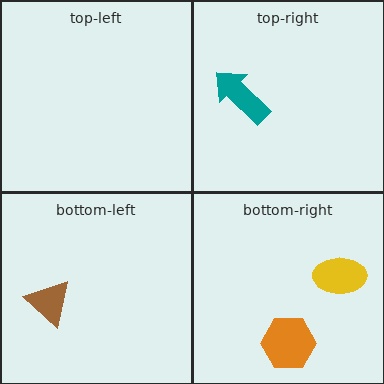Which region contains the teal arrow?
The top-right region.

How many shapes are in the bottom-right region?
2.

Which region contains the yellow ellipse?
The bottom-right region.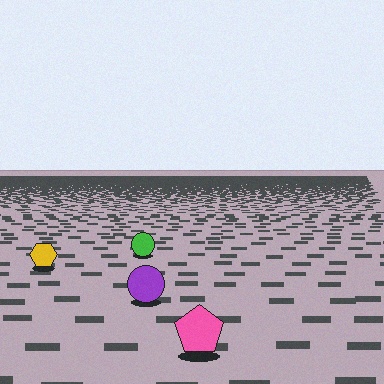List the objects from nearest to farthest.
From nearest to farthest: the pink pentagon, the purple circle, the yellow hexagon, the green circle.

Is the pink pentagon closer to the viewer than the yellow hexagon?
Yes. The pink pentagon is closer — you can tell from the texture gradient: the ground texture is coarser near it.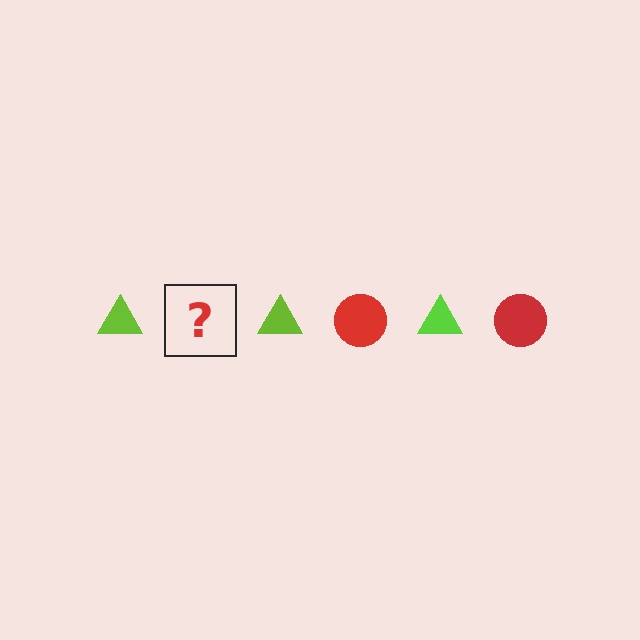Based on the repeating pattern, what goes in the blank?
The blank should be a red circle.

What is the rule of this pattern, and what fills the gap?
The rule is that the pattern alternates between lime triangle and red circle. The gap should be filled with a red circle.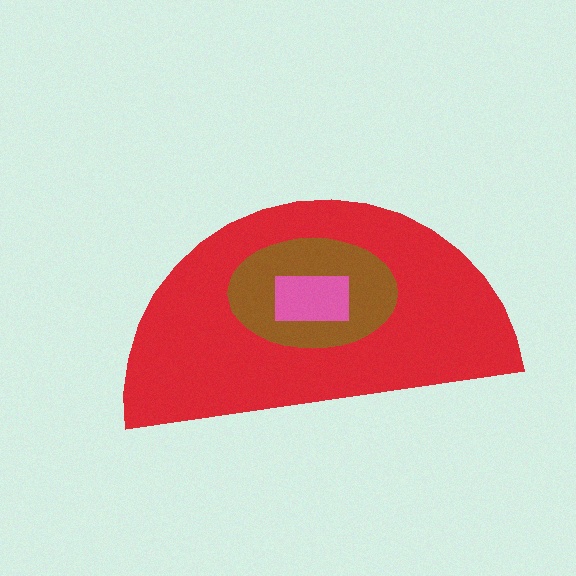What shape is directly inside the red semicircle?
The brown ellipse.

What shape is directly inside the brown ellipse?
The pink rectangle.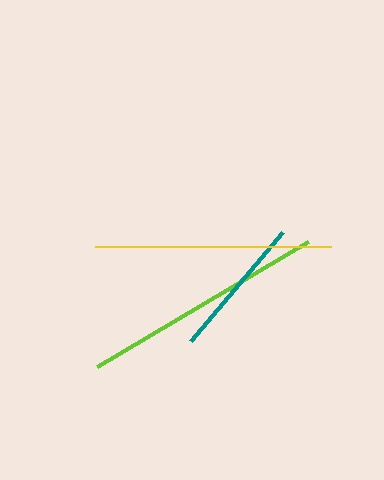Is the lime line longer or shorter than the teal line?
The lime line is longer than the teal line.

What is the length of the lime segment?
The lime segment is approximately 246 pixels long.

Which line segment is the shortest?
The teal line is the shortest at approximately 143 pixels.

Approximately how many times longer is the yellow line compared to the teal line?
The yellow line is approximately 1.7 times the length of the teal line.